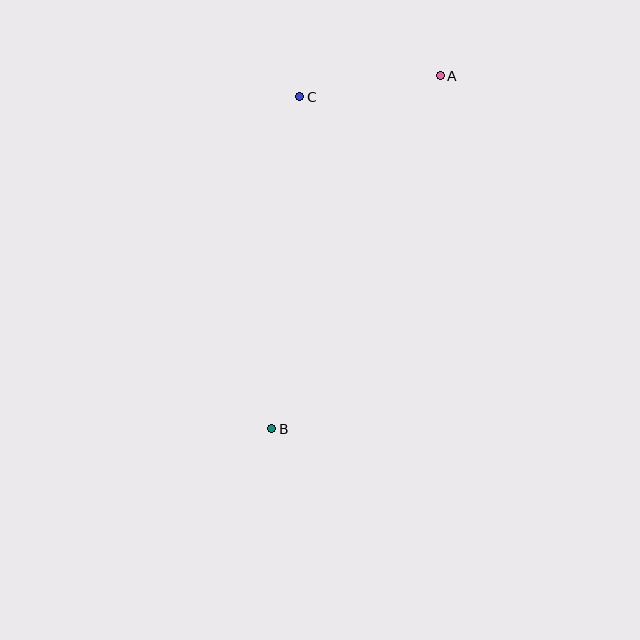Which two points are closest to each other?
Points A and C are closest to each other.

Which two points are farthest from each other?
Points A and B are farthest from each other.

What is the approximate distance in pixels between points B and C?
The distance between B and C is approximately 333 pixels.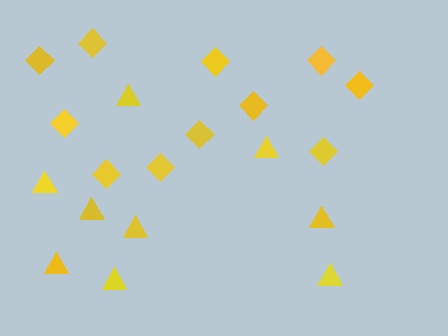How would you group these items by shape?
There are 2 groups: one group of triangles (9) and one group of diamonds (11).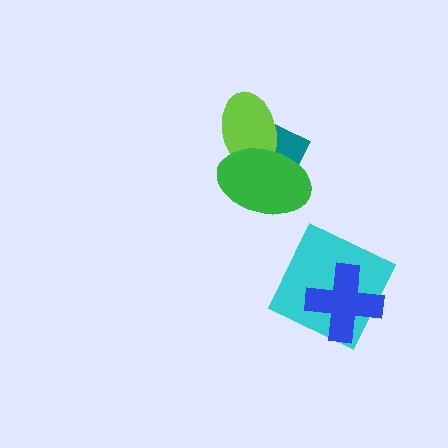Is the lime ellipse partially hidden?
Yes, it is partially covered by another shape.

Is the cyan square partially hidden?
Yes, it is partially covered by another shape.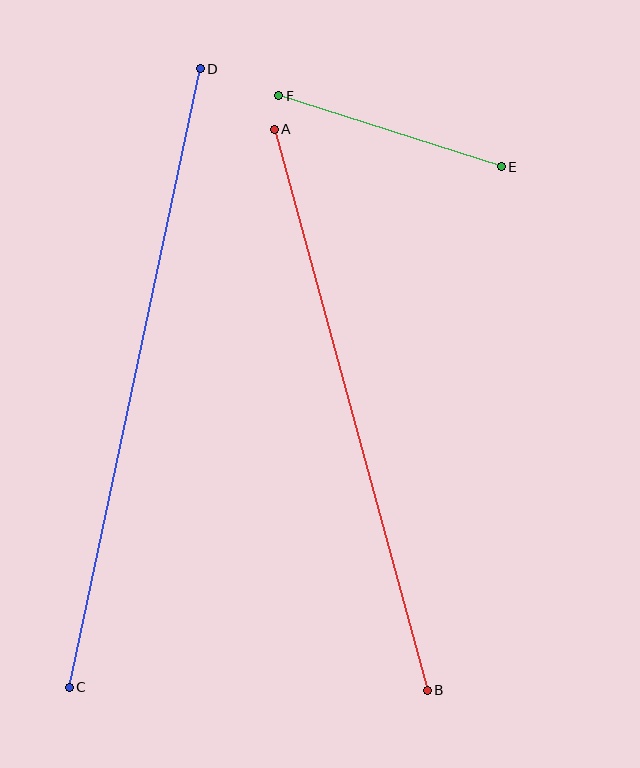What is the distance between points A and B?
The distance is approximately 582 pixels.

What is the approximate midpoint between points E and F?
The midpoint is at approximately (390, 131) pixels.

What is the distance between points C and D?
The distance is approximately 632 pixels.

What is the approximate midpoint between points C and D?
The midpoint is at approximately (135, 378) pixels.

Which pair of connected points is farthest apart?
Points C and D are farthest apart.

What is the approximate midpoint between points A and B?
The midpoint is at approximately (351, 410) pixels.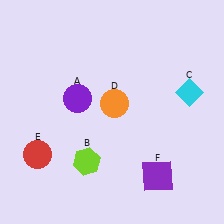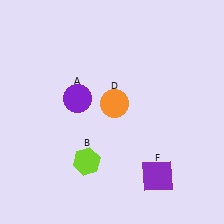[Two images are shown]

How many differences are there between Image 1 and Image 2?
There are 2 differences between the two images.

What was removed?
The cyan diamond (C), the red circle (E) were removed in Image 2.